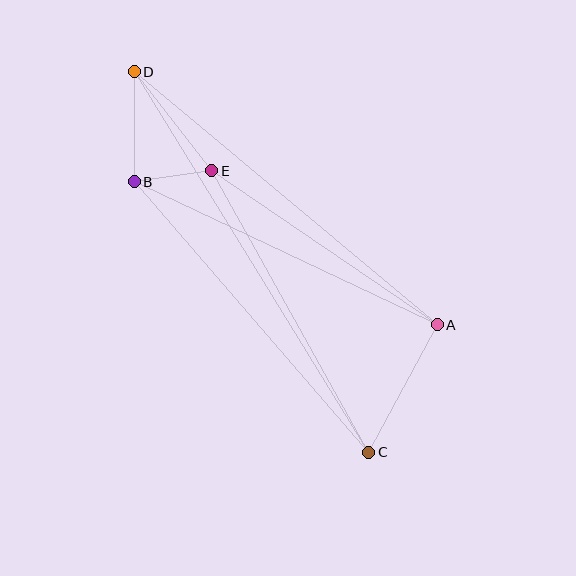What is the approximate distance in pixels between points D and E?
The distance between D and E is approximately 126 pixels.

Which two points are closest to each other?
Points B and E are closest to each other.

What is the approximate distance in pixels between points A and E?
The distance between A and E is approximately 273 pixels.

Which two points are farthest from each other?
Points C and D are farthest from each other.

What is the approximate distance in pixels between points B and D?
The distance between B and D is approximately 110 pixels.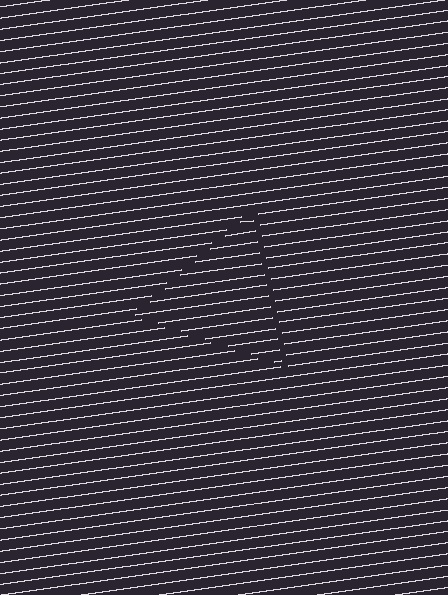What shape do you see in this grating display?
An illusory triangle. The interior of the shape contains the same grating, shifted by half a period — the contour is defined by the phase discontinuity where line-ends from the inner and outer gratings abut.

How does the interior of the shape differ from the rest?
The interior of the shape contains the same grating, shifted by half a period — the contour is defined by the phase discontinuity where line-ends from the inner and outer gratings abut.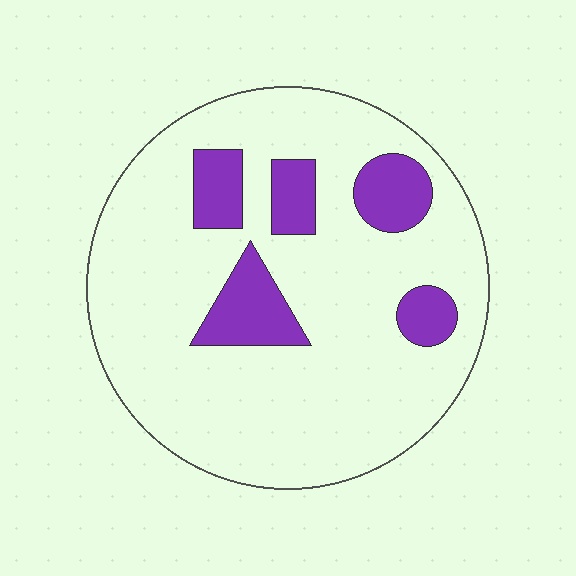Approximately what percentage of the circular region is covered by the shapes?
Approximately 15%.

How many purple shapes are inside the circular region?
5.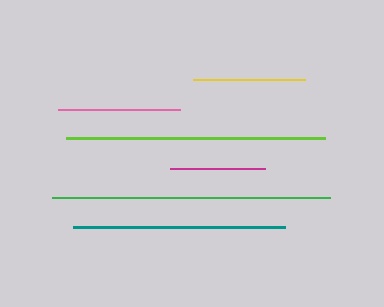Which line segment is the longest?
The green line is the longest at approximately 278 pixels.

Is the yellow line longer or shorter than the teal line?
The teal line is longer than the yellow line.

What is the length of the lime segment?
The lime segment is approximately 259 pixels long.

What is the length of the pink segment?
The pink segment is approximately 122 pixels long.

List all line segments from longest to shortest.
From longest to shortest: green, lime, teal, pink, yellow, magenta.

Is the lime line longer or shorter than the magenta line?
The lime line is longer than the magenta line.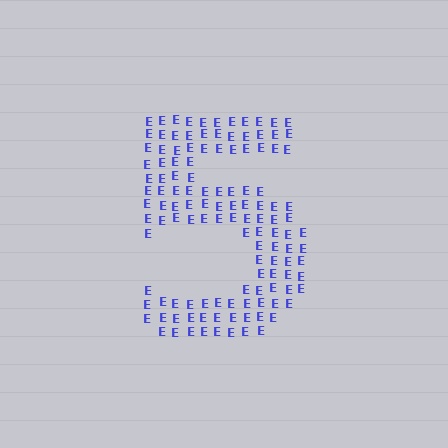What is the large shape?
The large shape is the digit 5.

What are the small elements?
The small elements are letter E's.